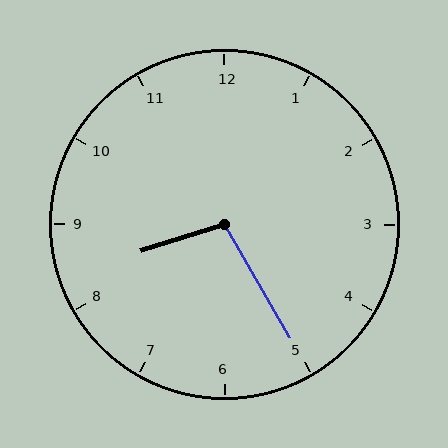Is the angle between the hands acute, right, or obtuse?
It is obtuse.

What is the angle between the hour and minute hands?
Approximately 102 degrees.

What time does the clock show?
8:25.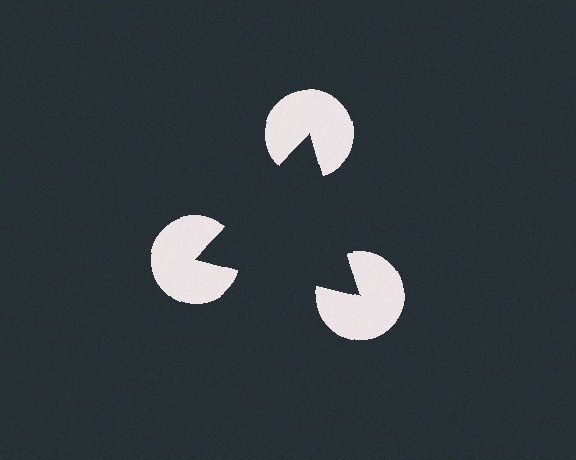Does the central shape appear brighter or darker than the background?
It typically appears slightly darker than the background, even though no actual brightness change is drawn.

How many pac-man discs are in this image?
There are 3 — one at each vertex of the illusory triangle.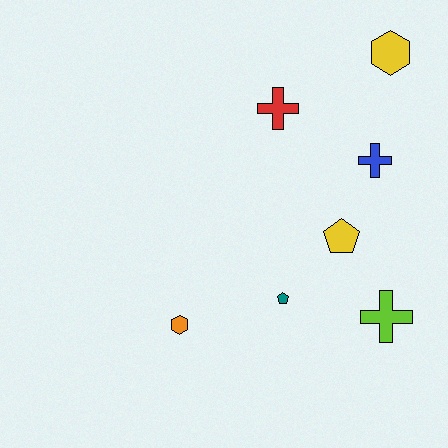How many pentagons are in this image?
There are 2 pentagons.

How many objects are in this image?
There are 7 objects.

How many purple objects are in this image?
There are no purple objects.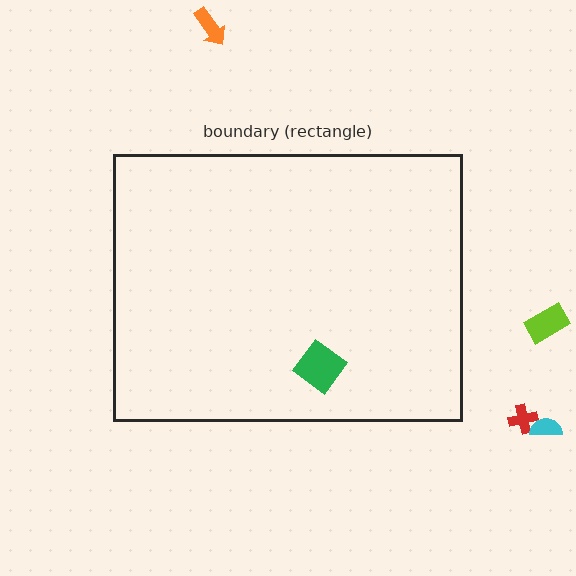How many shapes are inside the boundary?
1 inside, 4 outside.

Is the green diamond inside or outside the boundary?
Inside.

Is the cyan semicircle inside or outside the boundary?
Outside.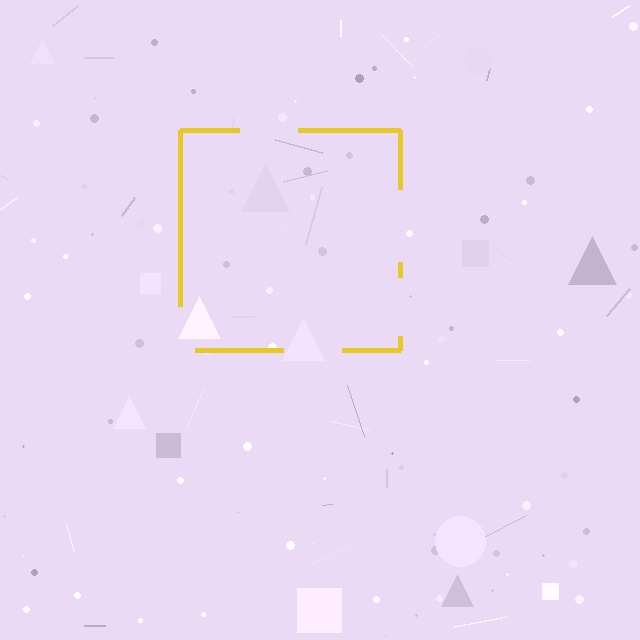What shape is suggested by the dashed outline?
The dashed outline suggests a square.